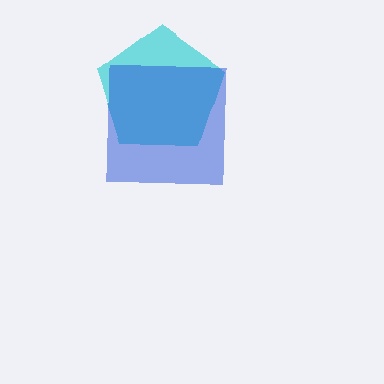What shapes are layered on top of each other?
The layered shapes are: a cyan pentagon, a blue square.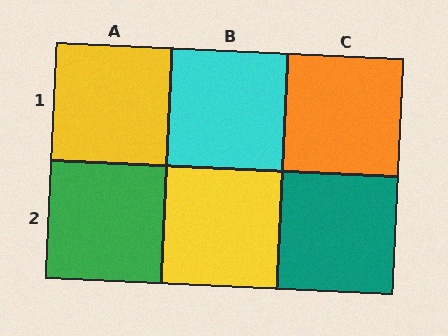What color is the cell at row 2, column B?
Yellow.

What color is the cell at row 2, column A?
Green.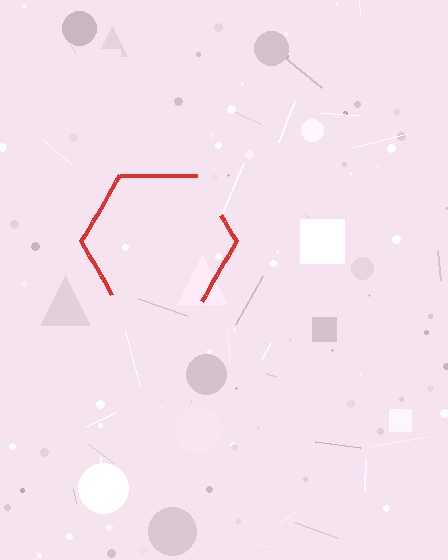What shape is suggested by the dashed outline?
The dashed outline suggests a hexagon.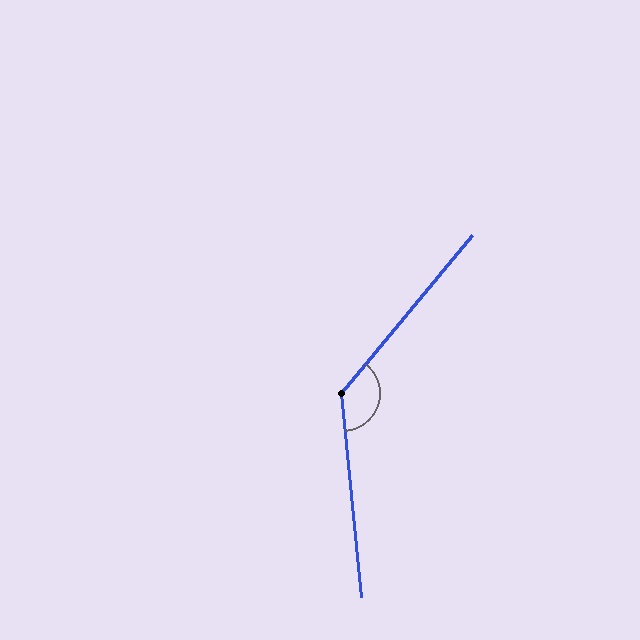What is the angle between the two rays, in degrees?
Approximately 135 degrees.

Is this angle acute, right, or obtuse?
It is obtuse.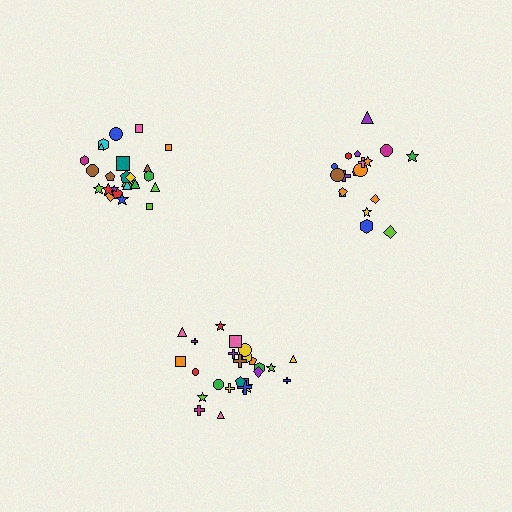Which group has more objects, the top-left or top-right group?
The top-left group.